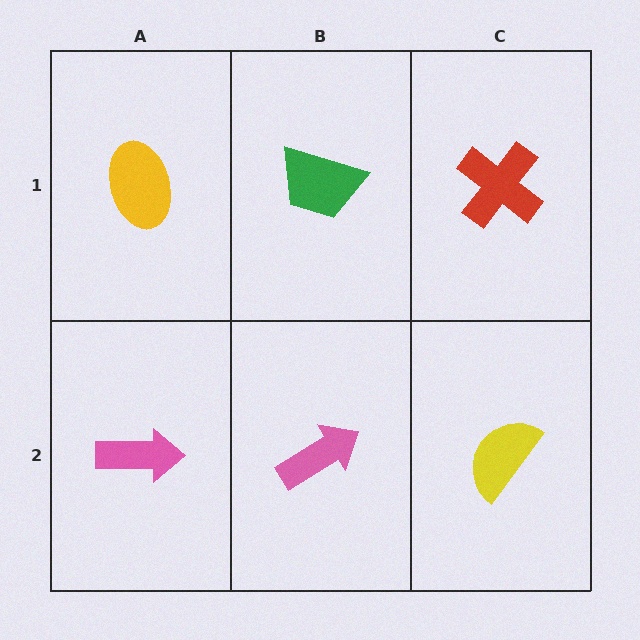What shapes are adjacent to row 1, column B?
A pink arrow (row 2, column B), a yellow ellipse (row 1, column A), a red cross (row 1, column C).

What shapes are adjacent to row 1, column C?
A yellow semicircle (row 2, column C), a green trapezoid (row 1, column B).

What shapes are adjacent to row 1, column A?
A pink arrow (row 2, column A), a green trapezoid (row 1, column B).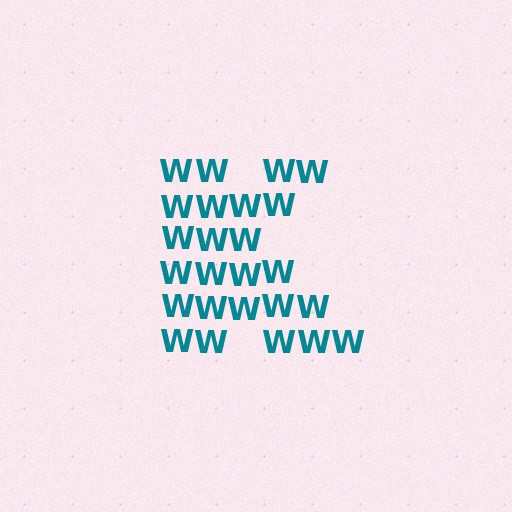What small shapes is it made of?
It is made of small letter W's.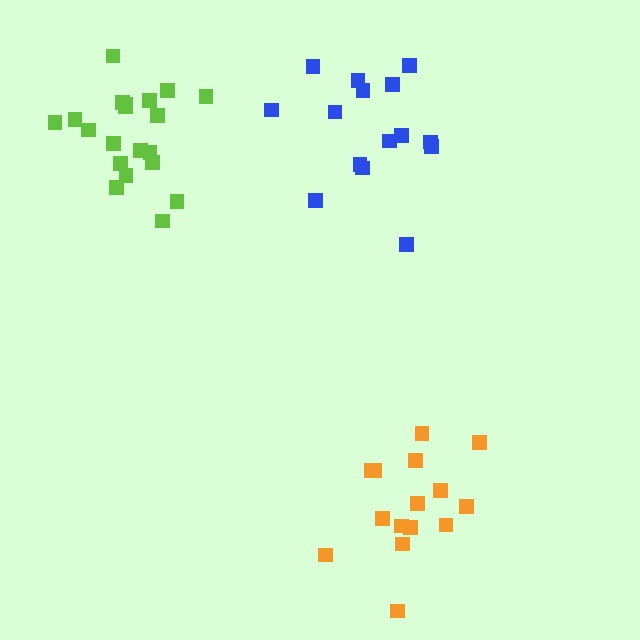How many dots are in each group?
Group 1: 20 dots, Group 2: 15 dots, Group 3: 15 dots (50 total).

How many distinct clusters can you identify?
There are 3 distinct clusters.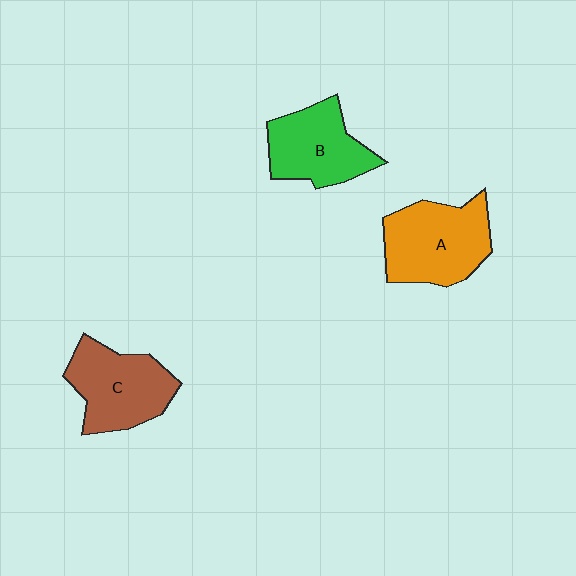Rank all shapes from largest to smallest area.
From largest to smallest: A (orange), C (brown), B (green).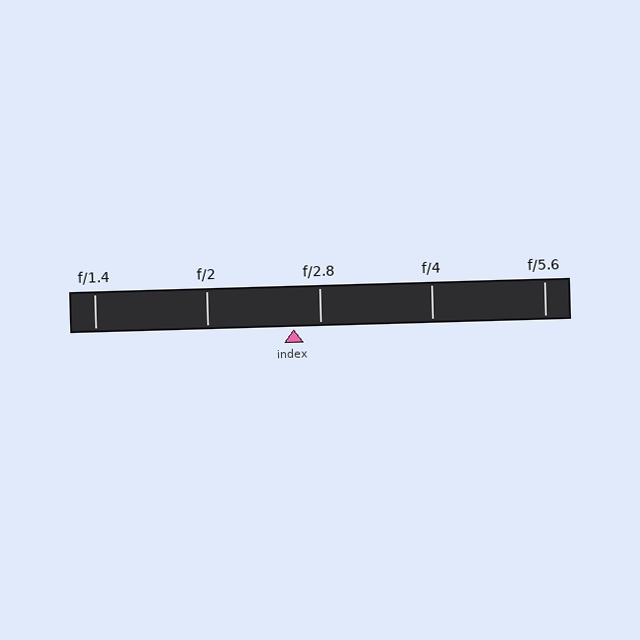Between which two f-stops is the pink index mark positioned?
The index mark is between f/2 and f/2.8.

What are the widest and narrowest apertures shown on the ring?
The widest aperture shown is f/1.4 and the narrowest is f/5.6.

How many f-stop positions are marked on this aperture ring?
There are 5 f-stop positions marked.